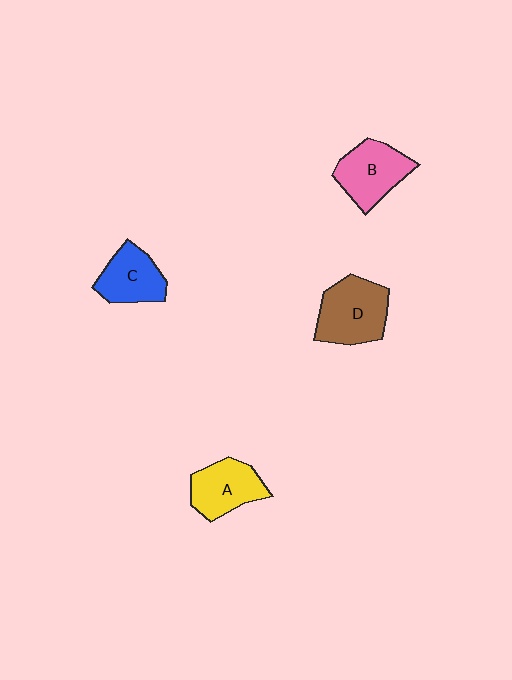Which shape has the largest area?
Shape D (brown).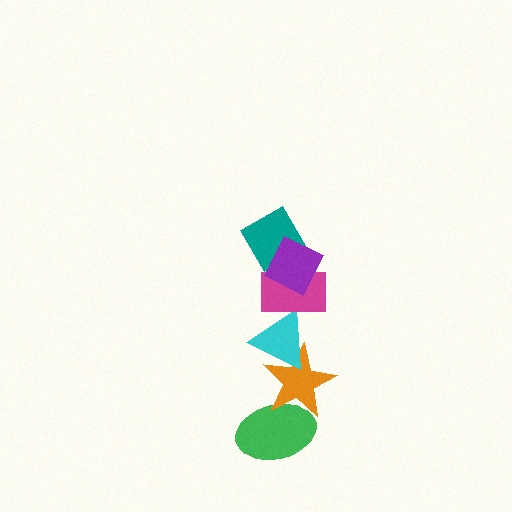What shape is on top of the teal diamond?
The purple square is on top of the teal diamond.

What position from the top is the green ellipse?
The green ellipse is 6th from the top.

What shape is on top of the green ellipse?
The orange star is on top of the green ellipse.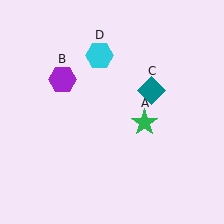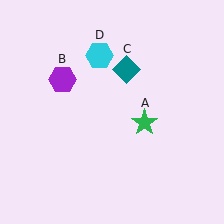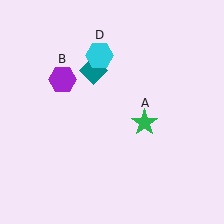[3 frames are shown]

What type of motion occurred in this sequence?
The teal diamond (object C) rotated counterclockwise around the center of the scene.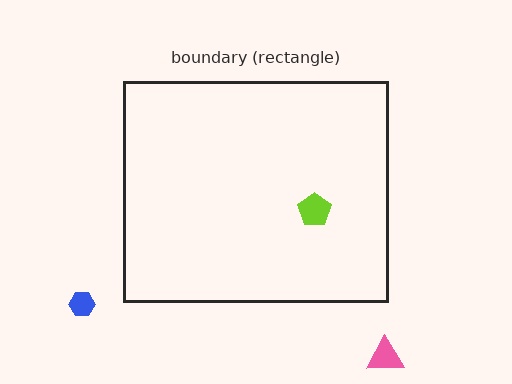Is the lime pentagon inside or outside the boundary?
Inside.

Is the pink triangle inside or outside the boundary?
Outside.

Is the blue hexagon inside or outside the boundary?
Outside.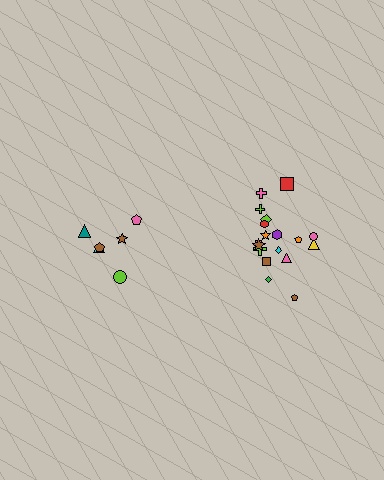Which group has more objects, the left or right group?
The right group.